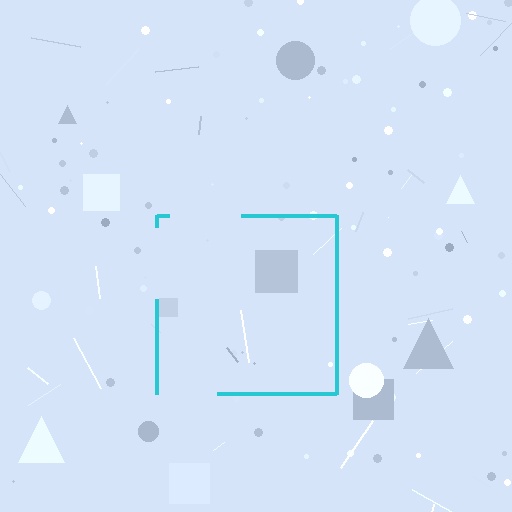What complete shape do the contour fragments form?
The contour fragments form a square.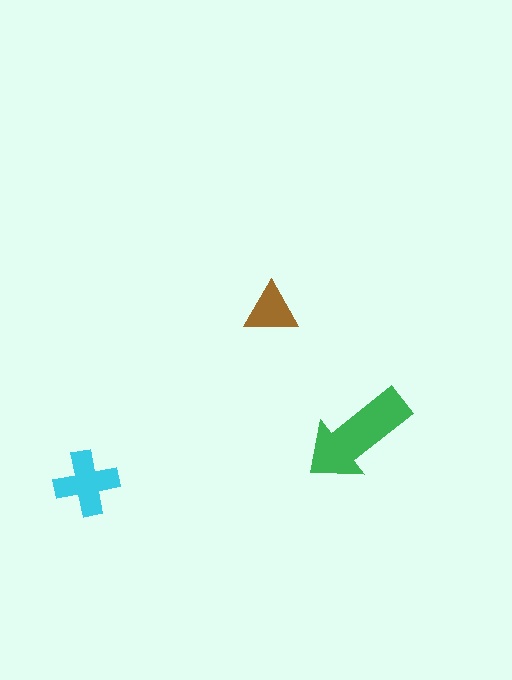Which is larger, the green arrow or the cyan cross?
The green arrow.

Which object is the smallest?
The brown triangle.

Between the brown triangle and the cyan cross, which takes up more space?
The cyan cross.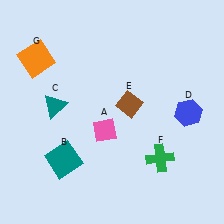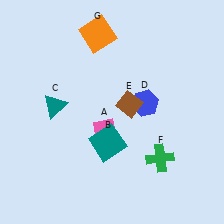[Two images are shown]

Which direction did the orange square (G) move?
The orange square (G) moved right.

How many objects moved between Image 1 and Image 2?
3 objects moved between the two images.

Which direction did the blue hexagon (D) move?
The blue hexagon (D) moved left.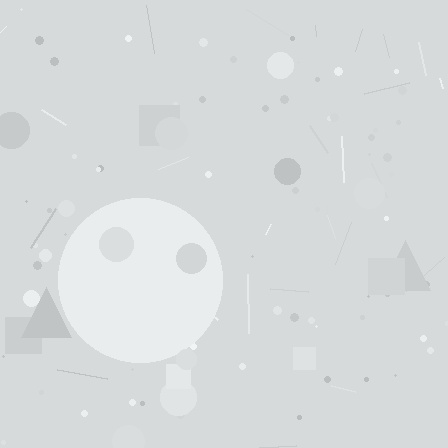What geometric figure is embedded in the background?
A circle is embedded in the background.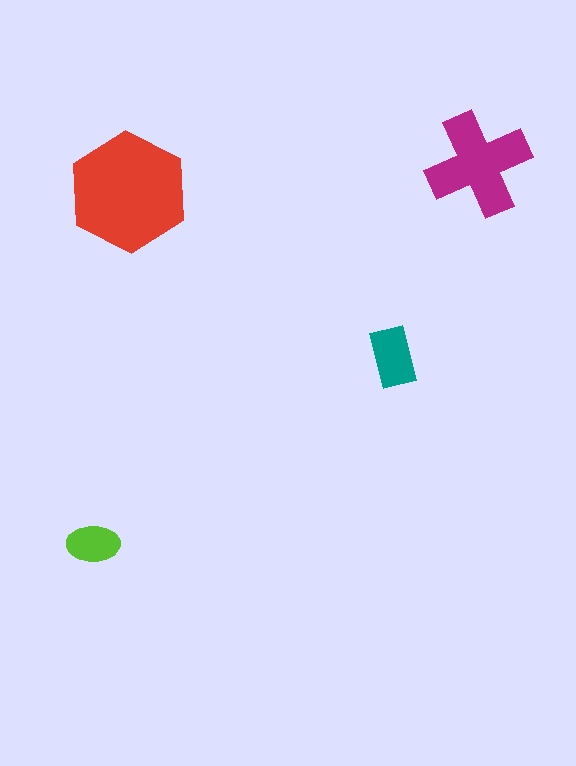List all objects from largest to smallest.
The red hexagon, the magenta cross, the teal rectangle, the lime ellipse.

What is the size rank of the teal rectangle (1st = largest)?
3rd.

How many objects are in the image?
There are 4 objects in the image.